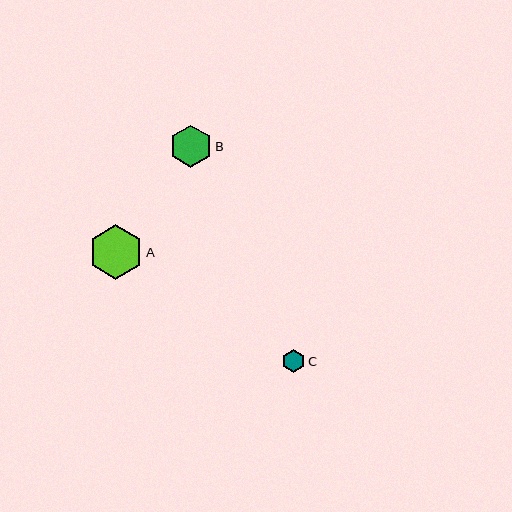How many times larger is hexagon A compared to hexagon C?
Hexagon A is approximately 2.4 times the size of hexagon C.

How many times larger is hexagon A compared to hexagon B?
Hexagon A is approximately 1.3 times the size of hexagon B.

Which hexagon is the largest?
Hexagon A is the largest with a size of approximately 55 pixels.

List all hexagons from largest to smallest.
From largest to smallest: A, B, C.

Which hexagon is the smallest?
Hexagon C is the smallest with a size of approximately 23 pixels.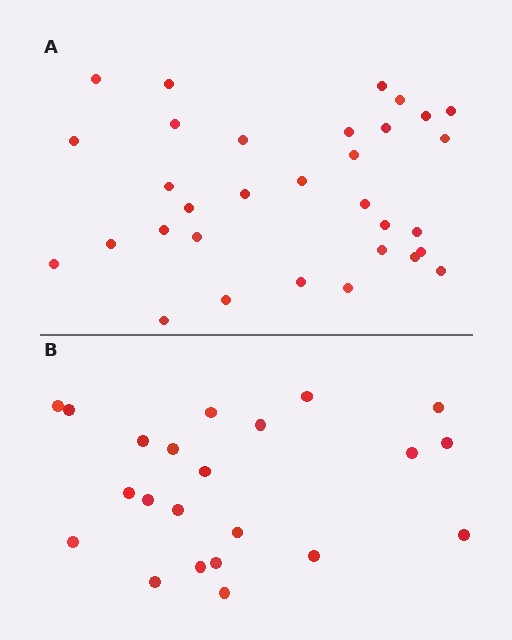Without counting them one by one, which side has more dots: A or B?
Region A (the top region) has more dots.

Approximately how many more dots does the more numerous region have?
Region A has roughly 10 or so more dots than region B.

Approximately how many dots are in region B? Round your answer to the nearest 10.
About 20 dots. (The exact count is 22, which rounds to 20.)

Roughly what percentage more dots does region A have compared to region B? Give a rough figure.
About 45% more.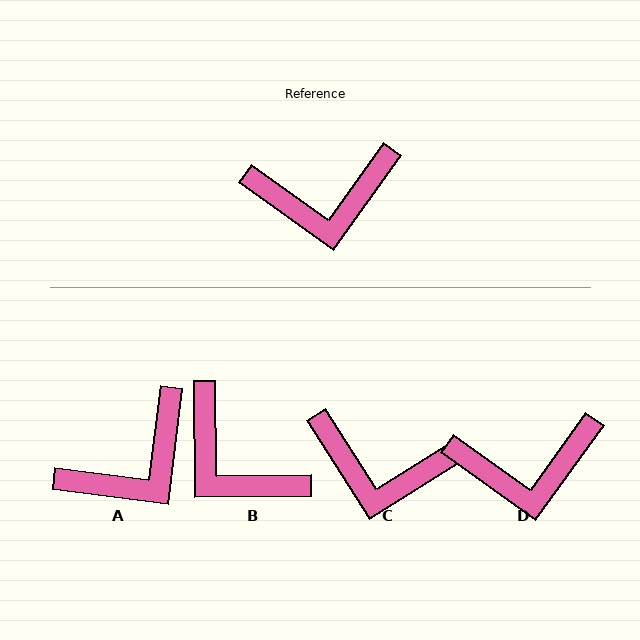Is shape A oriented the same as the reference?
No, it is off by about 28 degrees.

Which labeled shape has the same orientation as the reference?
D.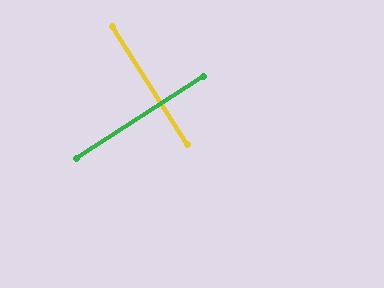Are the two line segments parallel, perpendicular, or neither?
Perpendicular — they meet at approximately 89°.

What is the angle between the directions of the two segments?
Approximately 89 degrees.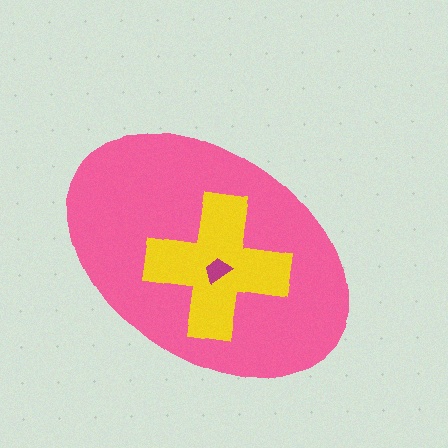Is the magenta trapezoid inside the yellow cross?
Yes.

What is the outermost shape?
The pink ellipse.